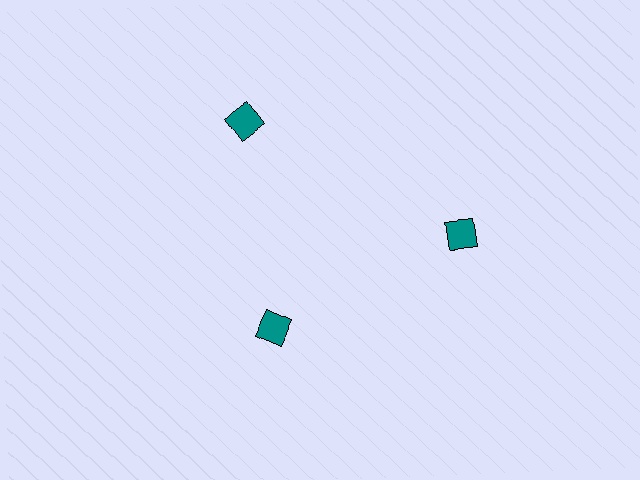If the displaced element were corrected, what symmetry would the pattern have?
It would have 3-fold rotational symmetry — the pattern would map onto itself every 120 degrees.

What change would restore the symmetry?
The symmetry would be restored by moving it outward, back onto the ring so that all 3 squares sit at equal angles and equal distance from the center.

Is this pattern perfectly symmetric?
No. The 3 teal squares are arranged in a ring, but one element near the 7 o'clock position is pulled inward toward the center, breaking the 3-fold rotational symmetry.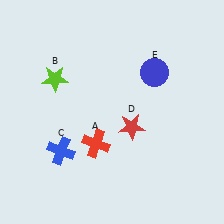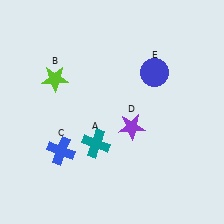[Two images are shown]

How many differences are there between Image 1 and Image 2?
There are 2 differences between the two images.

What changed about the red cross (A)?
In Image 1, A is red. In Image 2, it changed to teal.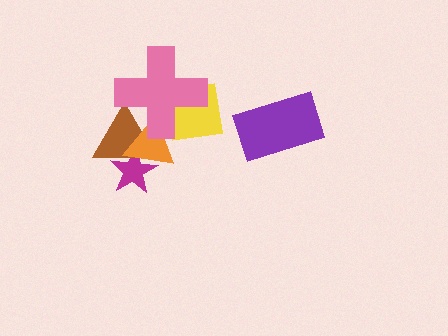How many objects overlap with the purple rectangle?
0 objects overlap with the purple rectangle.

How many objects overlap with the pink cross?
3 objects overlap with the pink cross.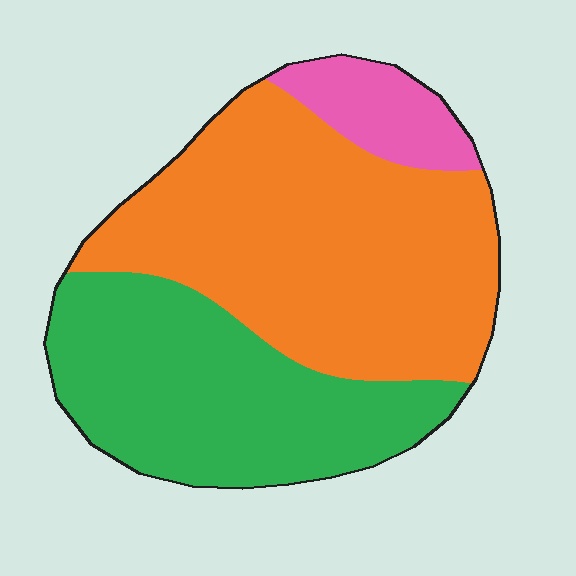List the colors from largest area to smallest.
From largest to smallest: orange, green, pink.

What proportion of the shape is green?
Green covers about 40% of the shape.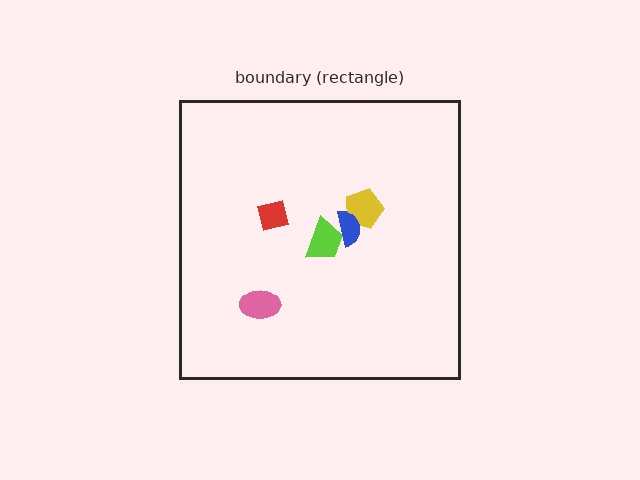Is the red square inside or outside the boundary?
Inside.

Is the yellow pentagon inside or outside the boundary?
Inside.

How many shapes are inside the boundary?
5 inside, 0 outside.